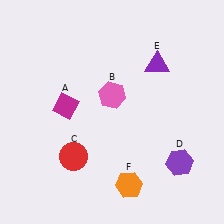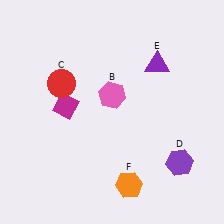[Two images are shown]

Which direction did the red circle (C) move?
The red circle (C) moved up.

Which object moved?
The red circle (C) moved up.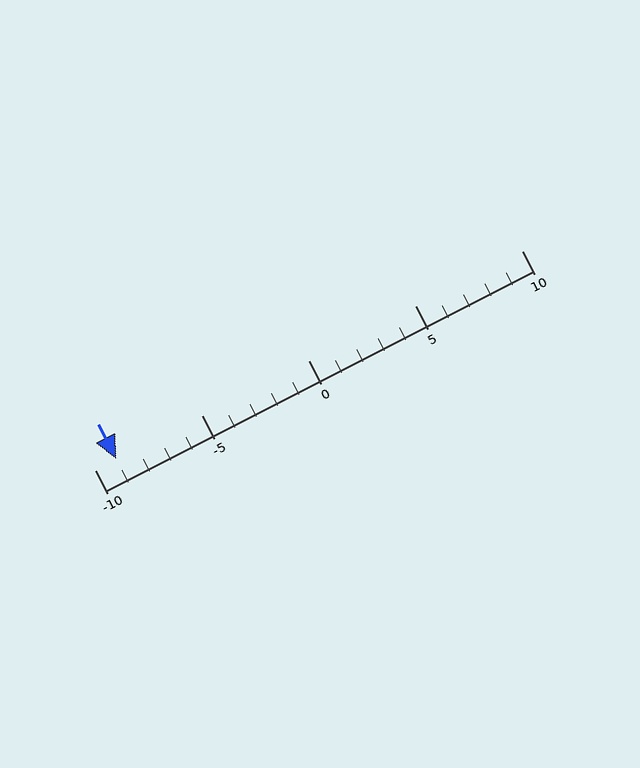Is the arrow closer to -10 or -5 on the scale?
The arrow is closer to -10.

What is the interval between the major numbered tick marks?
The major tick marks are spaced 5 units apart.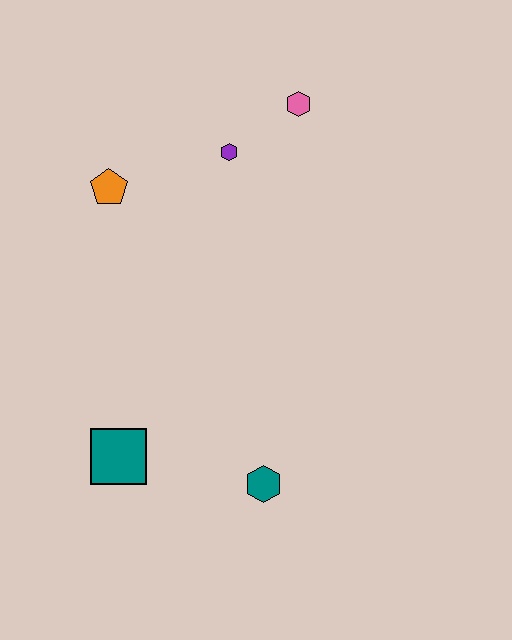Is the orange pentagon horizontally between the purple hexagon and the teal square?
No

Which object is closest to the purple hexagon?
The pink hexagon is closest to the purple hexagon.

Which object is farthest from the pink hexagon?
The teal square is farthest from the pink hexagon.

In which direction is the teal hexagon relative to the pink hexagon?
The teal hexagon is below the pink hexagon.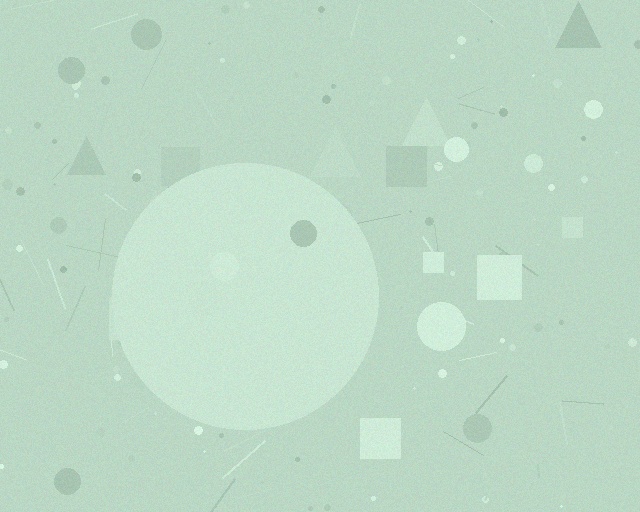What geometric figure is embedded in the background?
A circle is embedded in the background.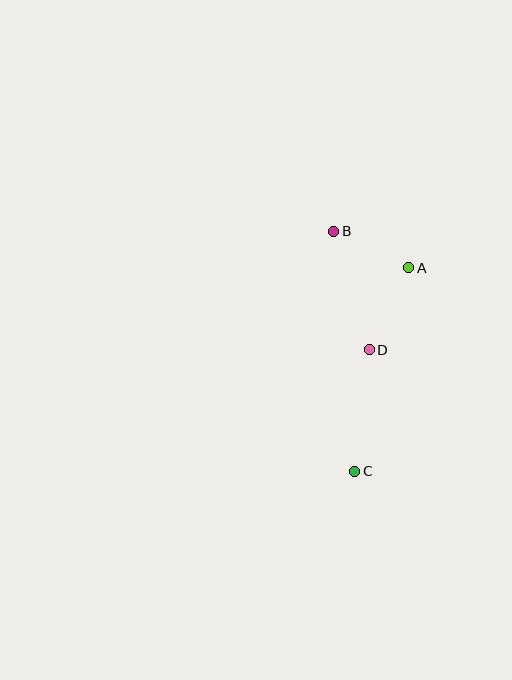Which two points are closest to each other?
Points A and B are closest to each other.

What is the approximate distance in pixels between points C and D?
The distance between C and D is approximately 122 pixels.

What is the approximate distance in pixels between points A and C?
The distance between A and C is approximately 211 pixels.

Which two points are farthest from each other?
Points B and C are farthest from each other.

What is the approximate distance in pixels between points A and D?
The distance between A and D is approximately 91 pixels.